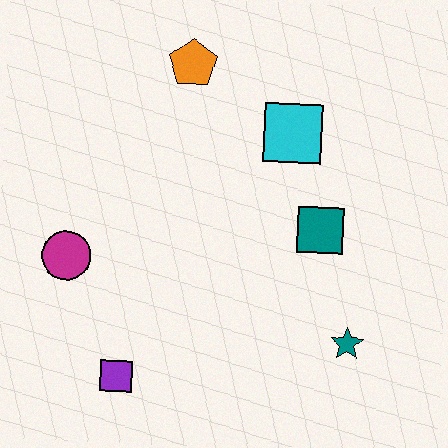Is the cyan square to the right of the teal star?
No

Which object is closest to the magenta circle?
The purple square is closest to the magenta circle.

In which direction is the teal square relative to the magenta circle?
The teal square is to the right of the magenta circle.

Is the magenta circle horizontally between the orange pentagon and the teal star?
No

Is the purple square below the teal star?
Yes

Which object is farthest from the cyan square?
The purple square is farthest from the cyan square.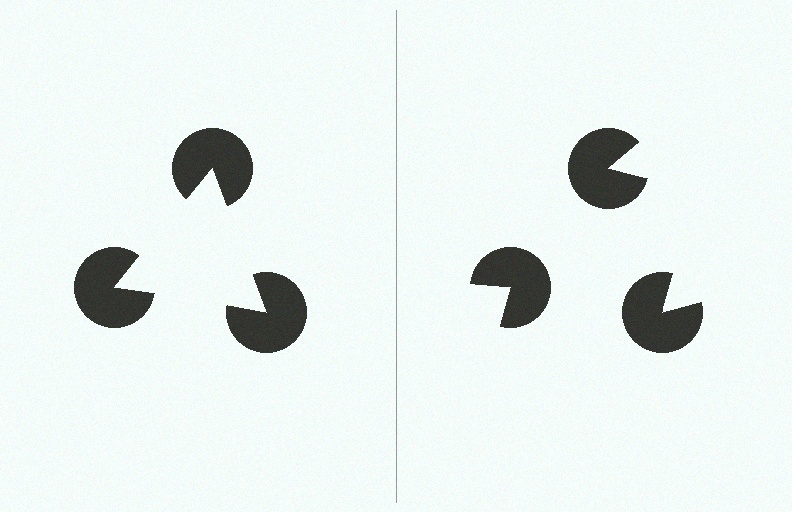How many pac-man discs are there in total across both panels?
6 — 3 on each side.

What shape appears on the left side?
An illusory triangle.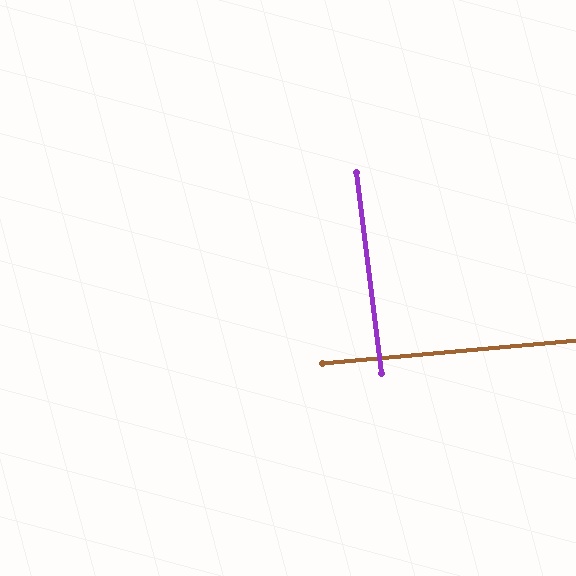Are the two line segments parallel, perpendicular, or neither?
Perpendicular — they meet at approximately 88°.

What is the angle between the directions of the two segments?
Approximately 88 degrees.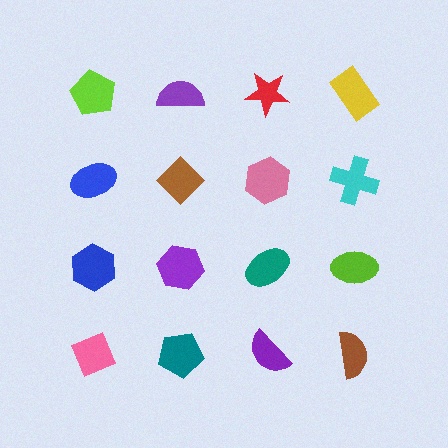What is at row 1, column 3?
A red star.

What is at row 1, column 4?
A yellow rectangle.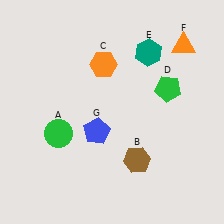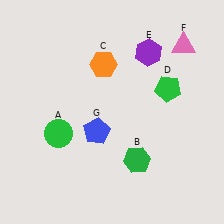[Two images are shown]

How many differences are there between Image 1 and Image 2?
There are 3 differences between the two images.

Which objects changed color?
B changed from brown to green. E changed from teal to purple. F changed from orange to pink.